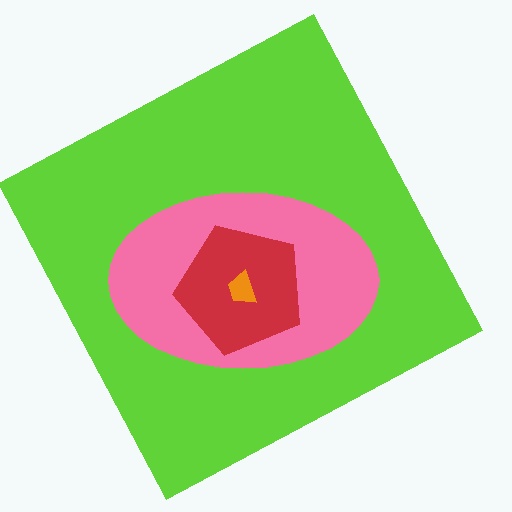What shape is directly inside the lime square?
The pink ellipse.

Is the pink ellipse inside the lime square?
Yes.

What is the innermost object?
The orange trapezoid.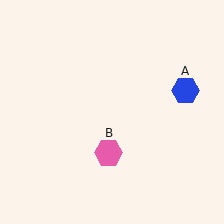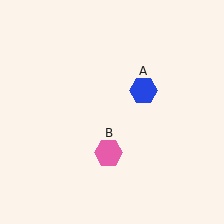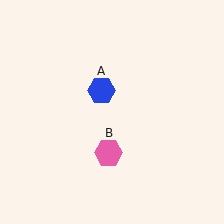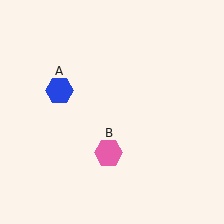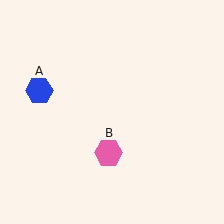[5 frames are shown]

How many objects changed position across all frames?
1 object changed position: blue hexagon (object A).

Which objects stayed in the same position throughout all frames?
Pink hexagon (object B) remained stationary.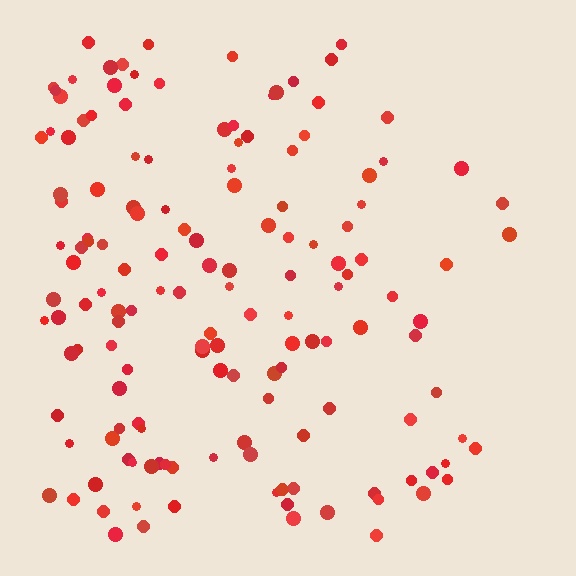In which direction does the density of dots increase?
From right to left, with the left side densest.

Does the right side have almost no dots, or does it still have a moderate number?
Still a moderate number, just noticeably fewer than the left.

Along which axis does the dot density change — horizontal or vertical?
Horizontal.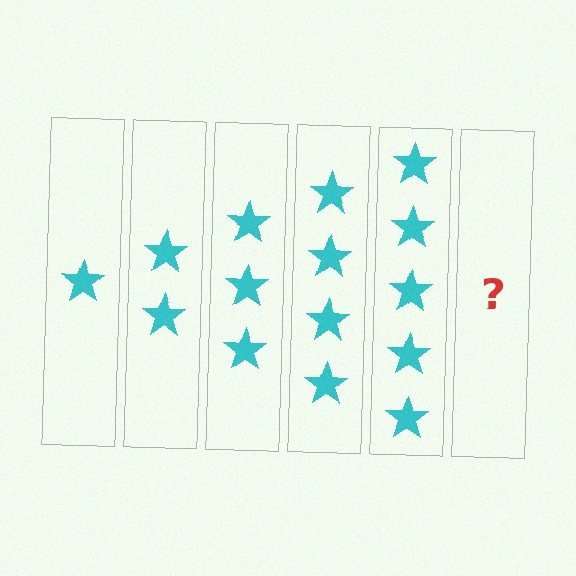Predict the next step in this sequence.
The next step is 6 stars.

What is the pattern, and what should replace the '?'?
The pattern is that each step adds one more star. The '?' should be 6 stars.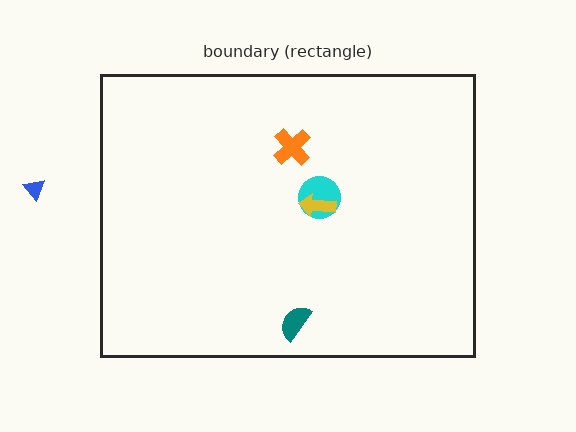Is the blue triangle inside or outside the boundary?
Outside.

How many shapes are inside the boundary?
4 inside, 1 outside.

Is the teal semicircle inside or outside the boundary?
Inside.